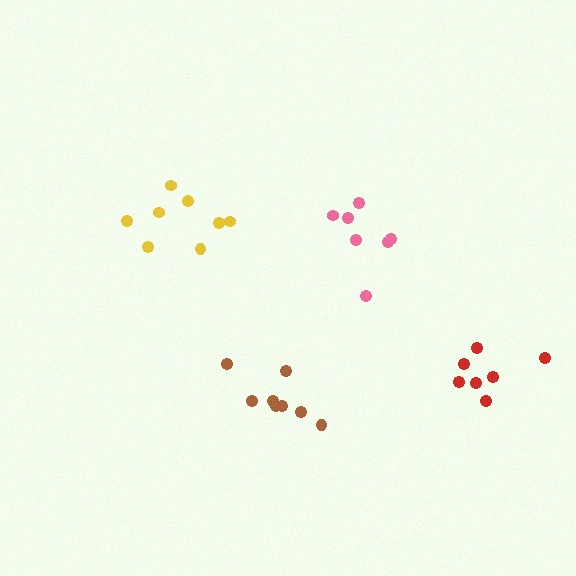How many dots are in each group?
Group 1: 7 dots, Group 2: 7 dots, Group 3: 8 dots, Group 4: 8 dots (30 total).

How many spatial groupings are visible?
There are 4 spatial groupings.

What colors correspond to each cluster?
The clusters are colored: red, pink, brown, yellow.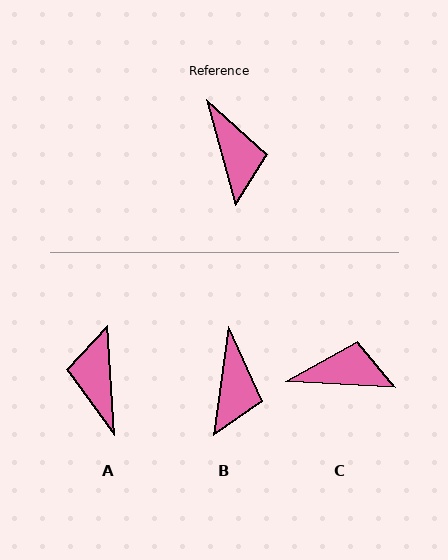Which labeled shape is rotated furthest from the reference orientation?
A, about 168 degrees away.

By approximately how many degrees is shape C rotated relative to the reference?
Approximately 71 degrees counter-clockwise.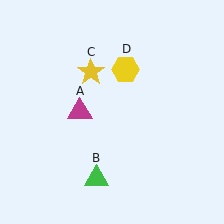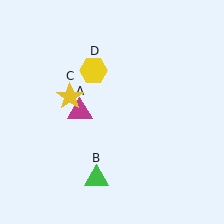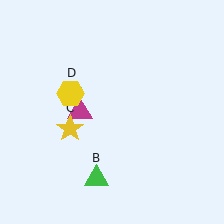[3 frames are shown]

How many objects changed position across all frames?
2 objects changed position: yellow star (object C), yellow hexagon (object D).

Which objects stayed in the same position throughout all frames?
Magenta triangle (object A) and green triangle (object B) remained stationary.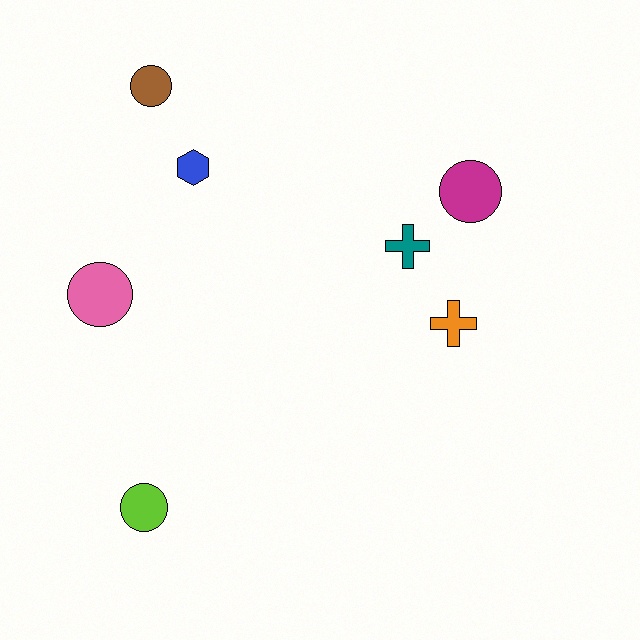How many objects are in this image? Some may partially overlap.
There are 7 objects.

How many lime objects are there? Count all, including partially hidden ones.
There is 1 lime object.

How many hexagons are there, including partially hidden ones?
There is 1 hexagon.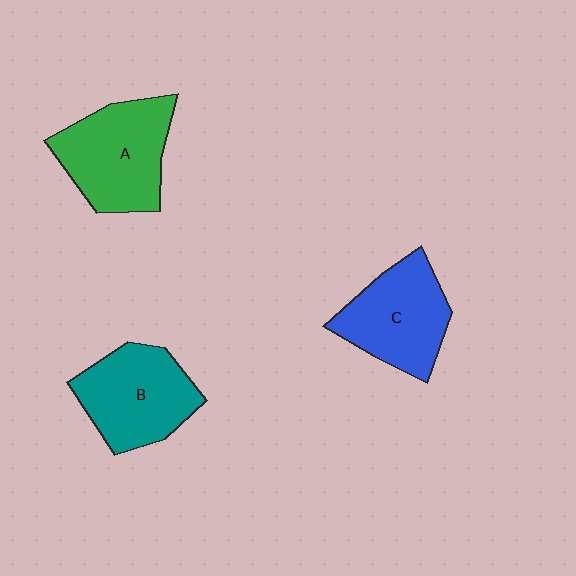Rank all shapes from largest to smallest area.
From largest to smallest: A (green), B (teal), C (blue).